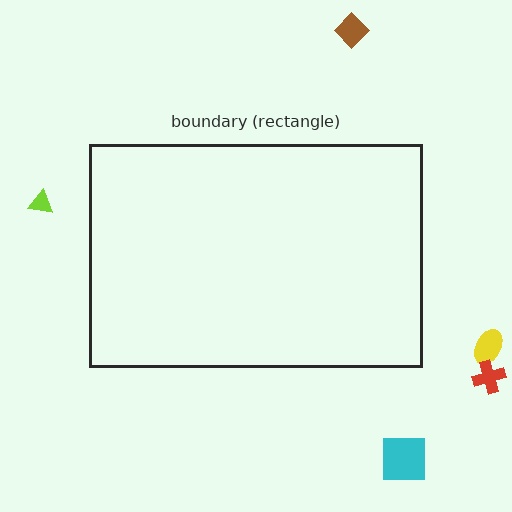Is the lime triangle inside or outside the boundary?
Outside.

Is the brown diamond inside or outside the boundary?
Outside.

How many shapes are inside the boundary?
0 inside, 5 outside.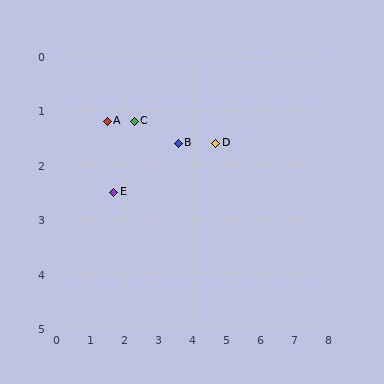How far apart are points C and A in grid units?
Points C and A are about 0.8 grid units apart.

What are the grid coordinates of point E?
Point E is at approximately (1.7, 2.5).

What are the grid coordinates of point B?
Point B is at approximately (3.6, 1.6).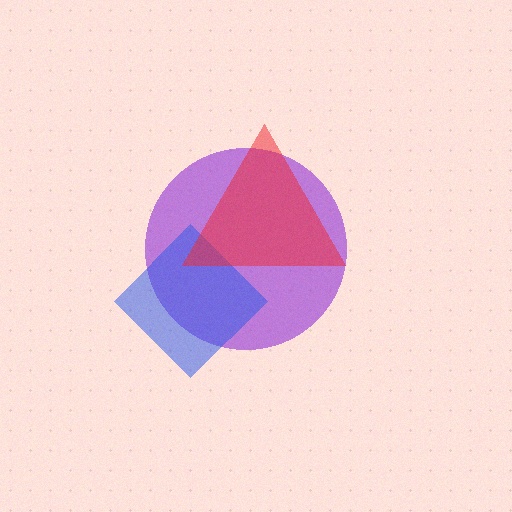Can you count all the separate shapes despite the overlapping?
Yes, there are 3 separate shapes.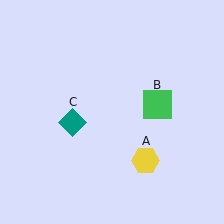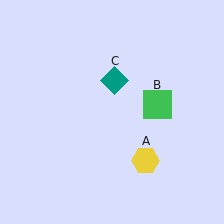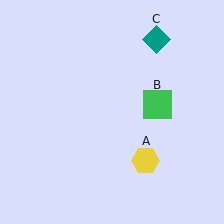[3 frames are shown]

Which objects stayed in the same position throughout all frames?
Yellow hexagon (object A) and green square (object B) remained stationary.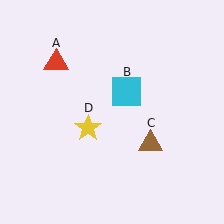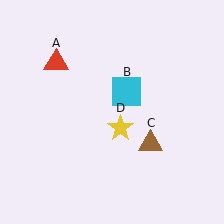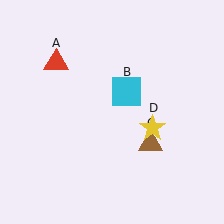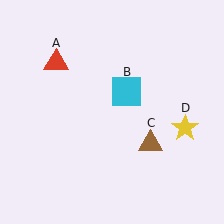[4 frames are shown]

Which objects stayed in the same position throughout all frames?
Red triangle (object A) and cyan square (object B) and brown triangle (object C) remained stationary.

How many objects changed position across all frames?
1 object changed position: yellow star (object D).